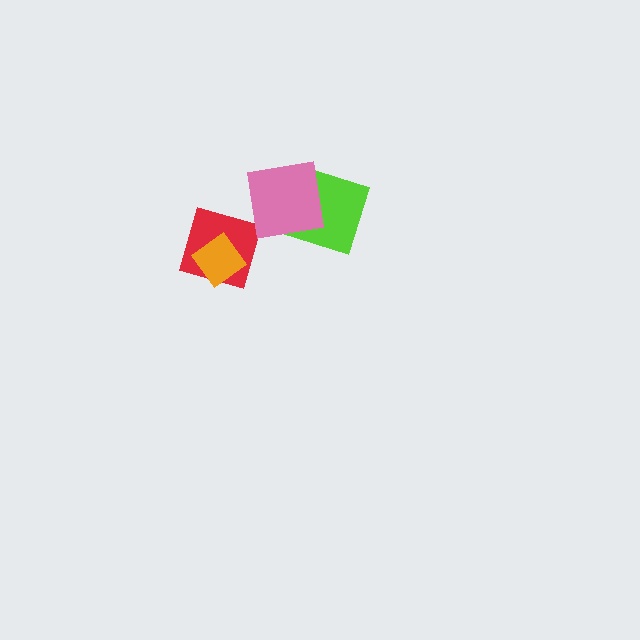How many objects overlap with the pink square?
1 object overlaps with the pink square.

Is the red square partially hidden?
Yes, it is partially covered by another shape.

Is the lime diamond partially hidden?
Yes, it is partially covered by another shape.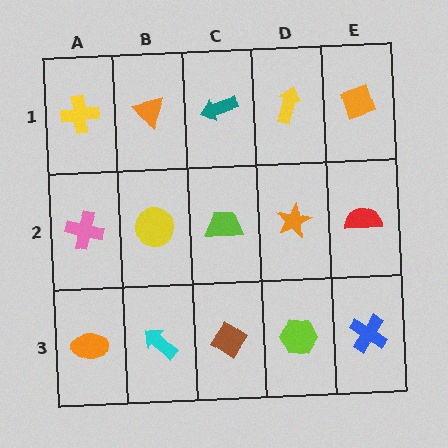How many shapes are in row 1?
5 shapes.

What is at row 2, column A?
A pink cross.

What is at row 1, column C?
A teal arrow.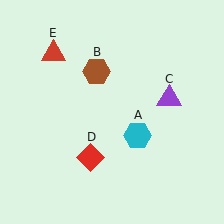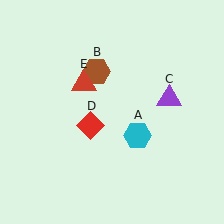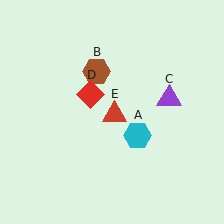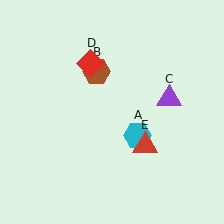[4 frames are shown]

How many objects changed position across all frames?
2 objects changed position: red diamond (object D), red triangle (object E).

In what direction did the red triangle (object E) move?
The red triangle (object E) moved down and to the right.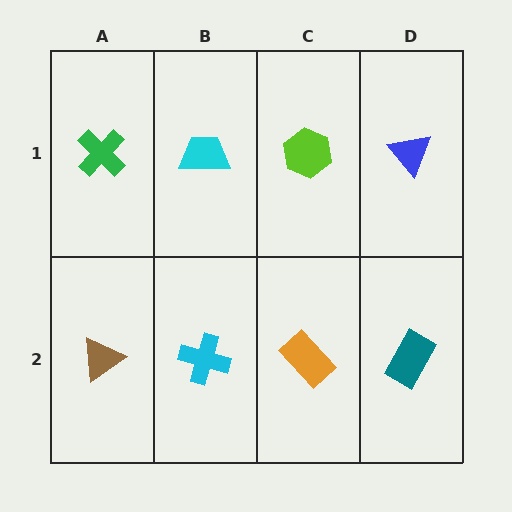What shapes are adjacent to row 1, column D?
A teal rectangle (row 2, column D), a lime hexagon (row 1, column C).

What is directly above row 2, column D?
A blue triangle.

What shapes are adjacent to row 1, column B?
A cyan cross (row 2, column B), a green cross (row 1, column A), a lime hexagon (row 1, column C).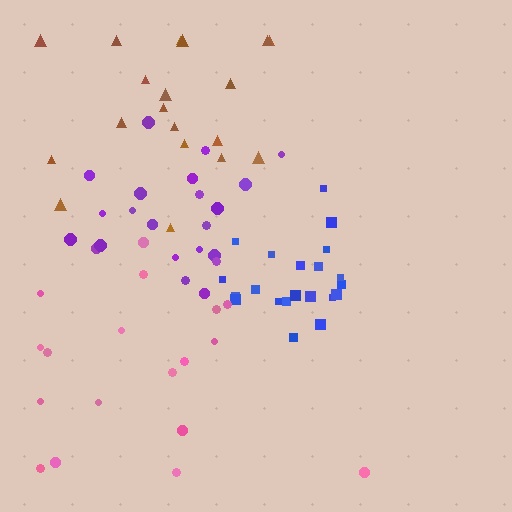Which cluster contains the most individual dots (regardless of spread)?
Purple (22).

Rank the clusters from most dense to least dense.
blue, purple, brown, pink.